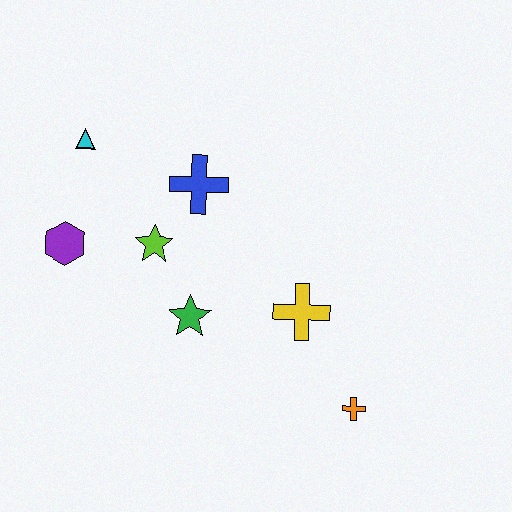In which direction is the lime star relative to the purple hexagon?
The lime star is to the right of the purple hexagon.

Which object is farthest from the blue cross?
The orange cross is farthest from the blue cross.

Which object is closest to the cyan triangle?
The purple hexagon is closest to the cyan triangle.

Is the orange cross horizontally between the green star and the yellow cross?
No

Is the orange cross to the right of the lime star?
Yes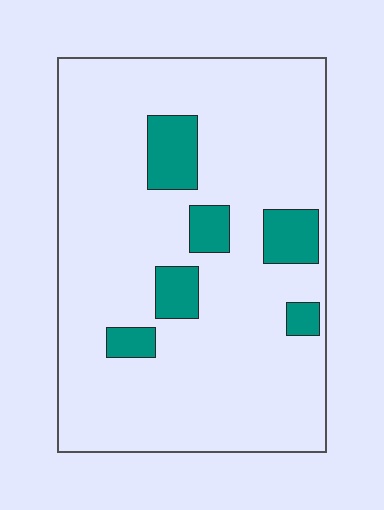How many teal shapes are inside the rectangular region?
6.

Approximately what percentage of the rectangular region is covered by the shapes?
Approximately 15%.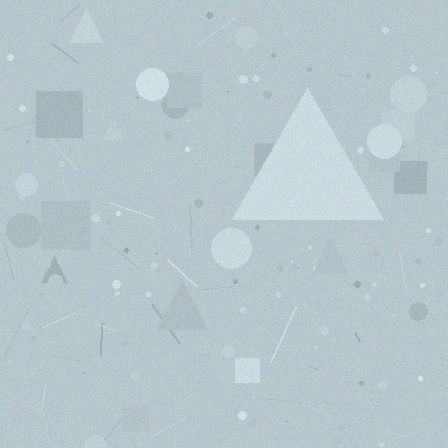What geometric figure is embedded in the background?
A triangle is embedded in the background.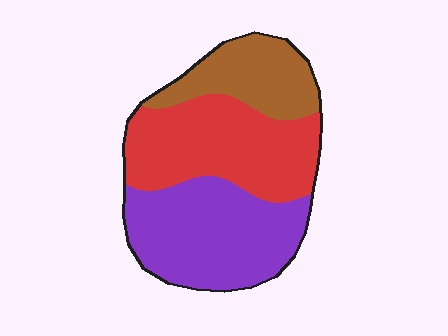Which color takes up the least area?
Brown, at roughly 20%.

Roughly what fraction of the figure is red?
Red takes up about two fifths (2/5) of the figure.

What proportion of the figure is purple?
Purple takes up about two fifths (2/5) of the figure.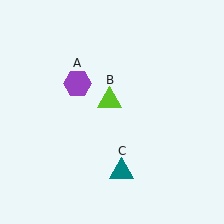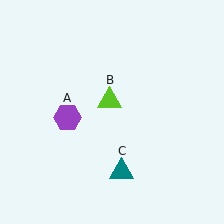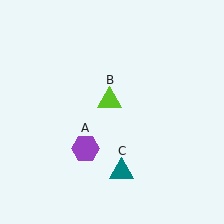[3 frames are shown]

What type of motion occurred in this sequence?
The purple hexagon (object A) rotated counterclockwise around the center of the scene.